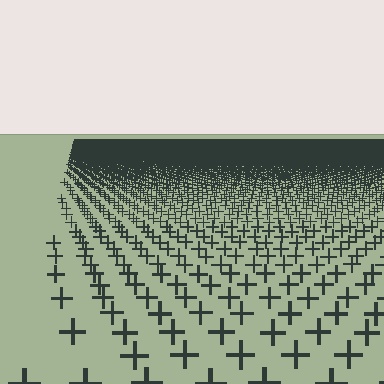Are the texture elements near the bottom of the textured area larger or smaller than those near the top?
Larger. Near the bottom, elements are closer to the viewer and appear at a bigger on-screen size.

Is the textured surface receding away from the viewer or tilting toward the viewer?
The surface is receding away from the viewer. Texture elements get smaller and denser toward the top.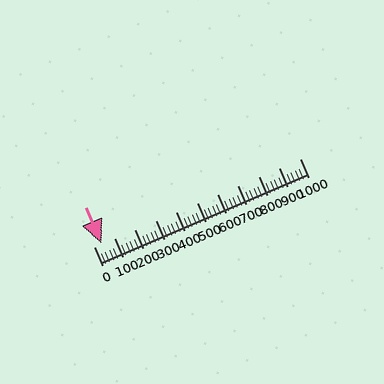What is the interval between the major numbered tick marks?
The major tick marks are spaced 100 units apart.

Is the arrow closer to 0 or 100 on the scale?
The arrow is closer to 0.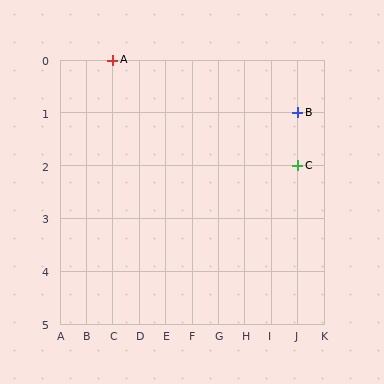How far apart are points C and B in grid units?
Points C and B are 1 row apart.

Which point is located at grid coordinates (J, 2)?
Point C is at (J, 2).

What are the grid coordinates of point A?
Point A is at grid coordinates (C, 0).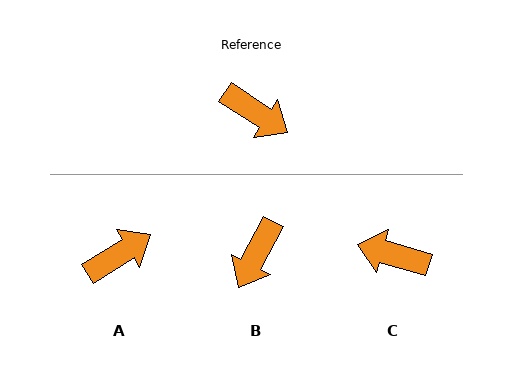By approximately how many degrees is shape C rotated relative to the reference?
Approximately 163 degrees clockwise.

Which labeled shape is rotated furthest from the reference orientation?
C, about 163 degrees away.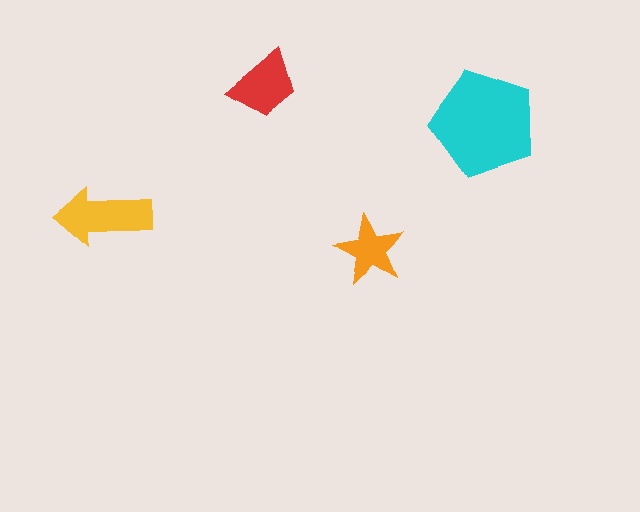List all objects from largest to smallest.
The cyan pentagon, the yellow arrow, the red trapezoid, the orange star.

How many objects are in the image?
There are 4 objects in the image.